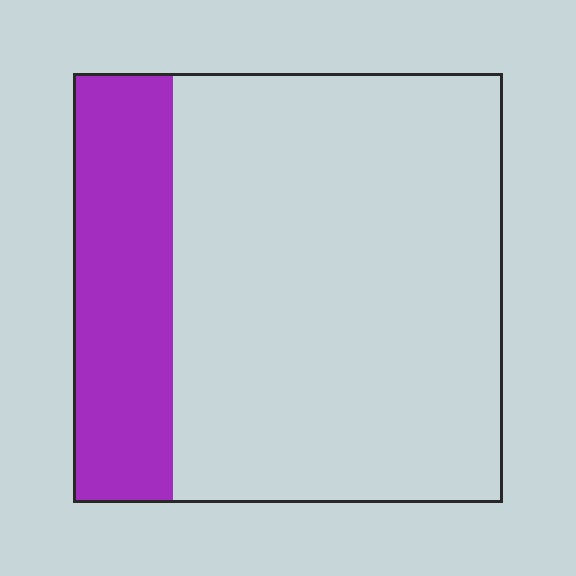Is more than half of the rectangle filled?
No.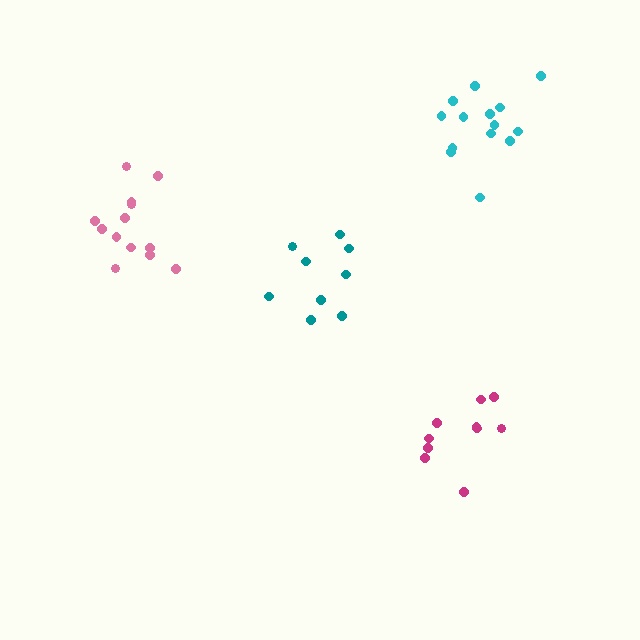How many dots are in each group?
Group 1: 10 dots, Group 2: 9 dots, Group 3: 14 dots, Group 4: 13 dots (46 total).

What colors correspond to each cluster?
The clusters are colored: magenta, teal, cyan, pink.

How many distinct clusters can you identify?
There are 4 distinct clusters.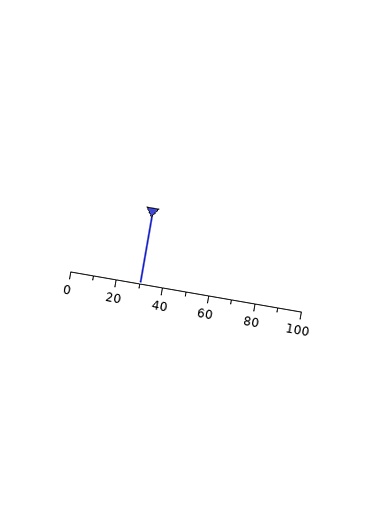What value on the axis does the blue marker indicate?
The marker indicates approximately 30.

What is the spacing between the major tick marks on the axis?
The major ticks are spaced 20 apart.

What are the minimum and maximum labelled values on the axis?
The axis runs from 0 to 100.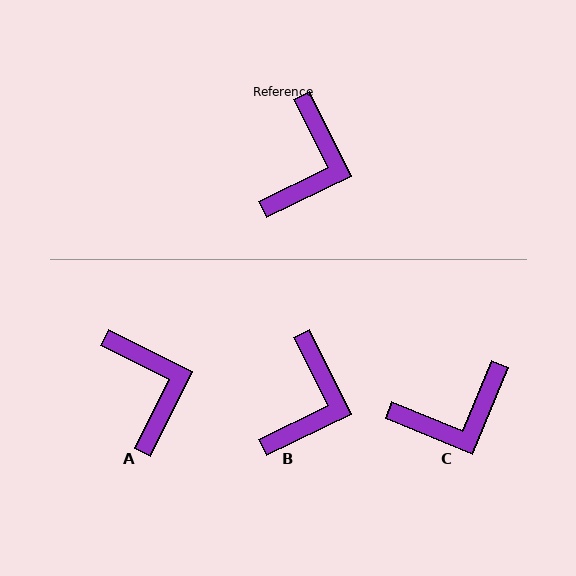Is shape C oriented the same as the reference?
No, it is off by about 49 degrees.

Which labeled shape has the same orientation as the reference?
B.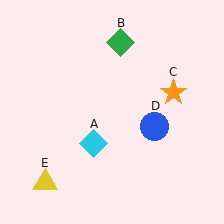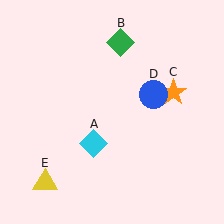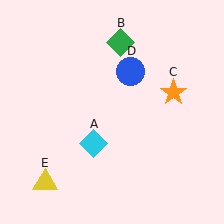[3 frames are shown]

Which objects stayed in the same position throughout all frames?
Cyan diamond (object A) and green diamond (object B) and orange star (object C) and yellow triangle (object E) remained stationary.